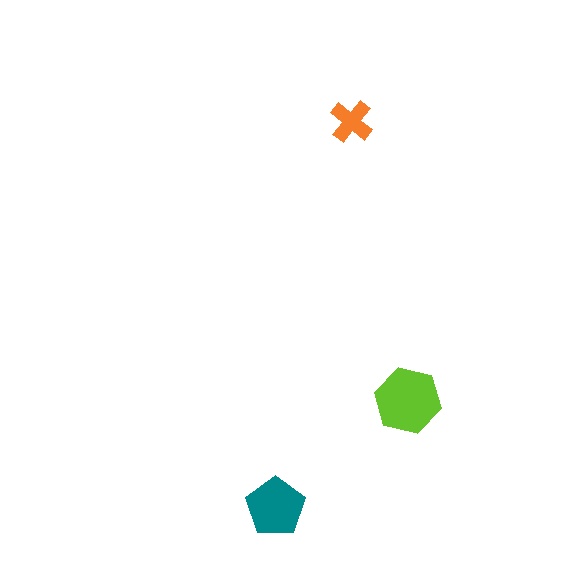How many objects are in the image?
There are 3 objects in the image.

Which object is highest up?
The orange cross is topmost.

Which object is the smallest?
The orange cross.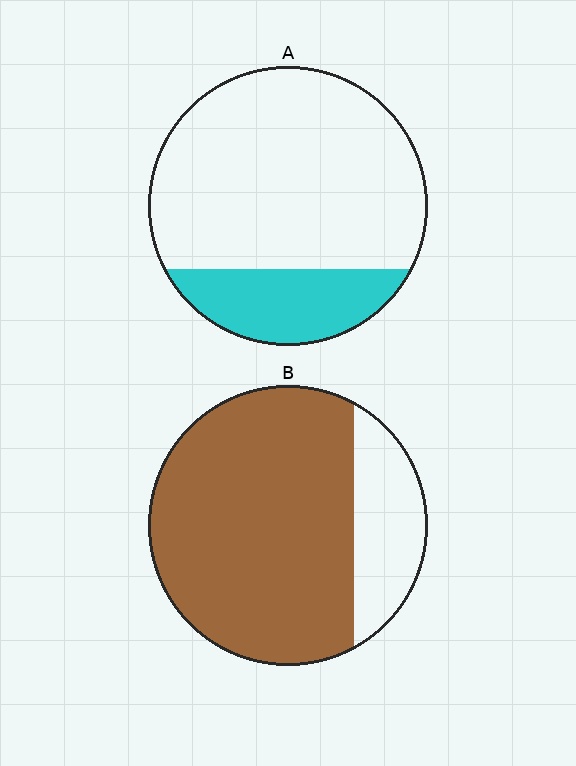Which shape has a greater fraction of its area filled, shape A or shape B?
Shape B.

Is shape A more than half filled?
No.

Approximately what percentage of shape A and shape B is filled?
A is approximately 20% and B is approximately 80%.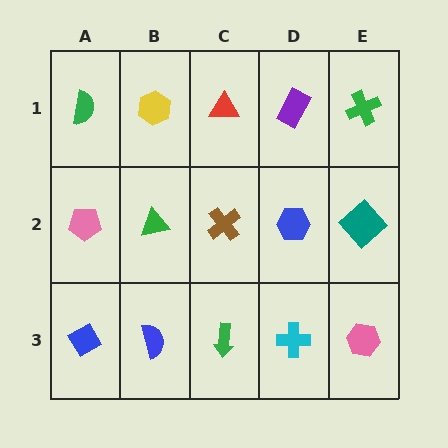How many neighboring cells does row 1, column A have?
2.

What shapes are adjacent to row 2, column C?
A red triangle (row 1, column C), a green arrow (row 3, column C), a green triangle (row 2, column B), a blue hexagon (row 2, column D).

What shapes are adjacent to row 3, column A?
A pink pentagon (row 2, column A), a blue semicircle (row 3, column B).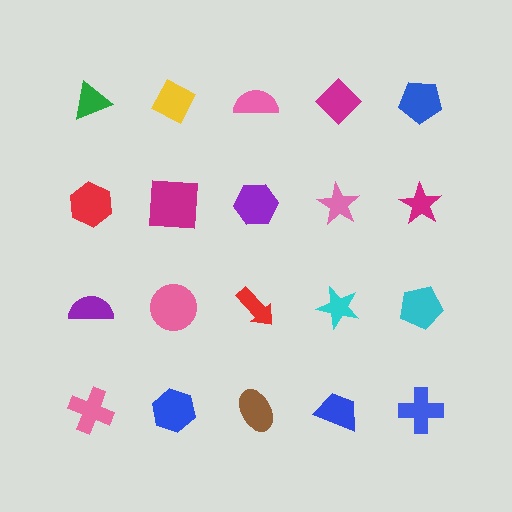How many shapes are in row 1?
5 shapes.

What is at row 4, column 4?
A blue trapezoid.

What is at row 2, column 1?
A red hexagon.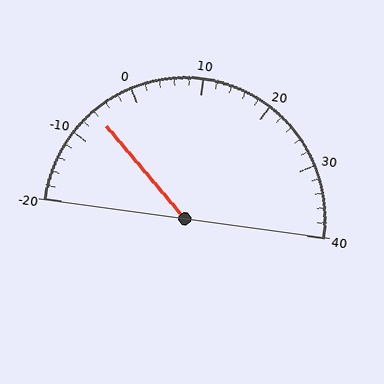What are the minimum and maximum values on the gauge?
The gauge ranges from -20 to 40.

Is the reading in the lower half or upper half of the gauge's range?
The reading is in the lower half of the range (-20 to 40).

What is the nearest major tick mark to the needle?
The nearest major tick mark is -10.